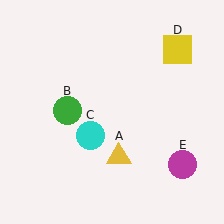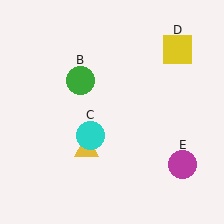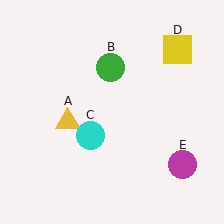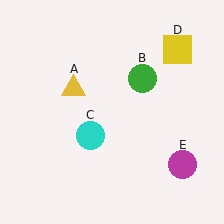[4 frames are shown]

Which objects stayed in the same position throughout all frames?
Cyan circle (object C) and yellow square (object D) and magenta circle (object E) remained stationary.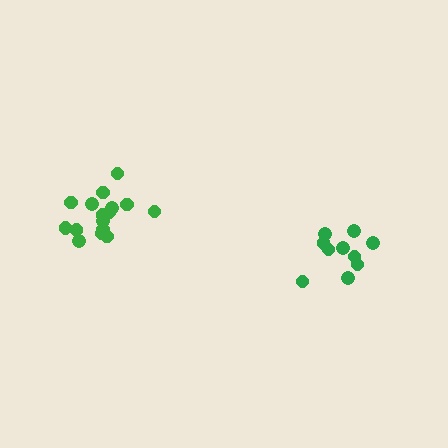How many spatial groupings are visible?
There are 2 spatial groupings.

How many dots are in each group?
Group 1: 16 dots, Group 2: 10 dots (26 total).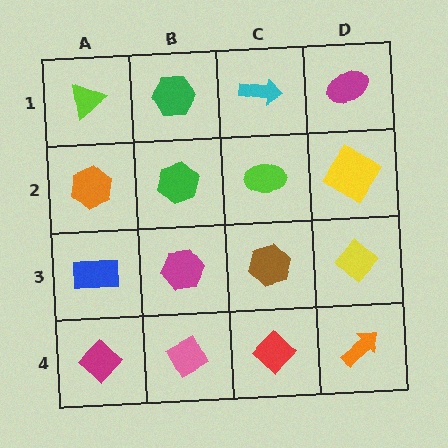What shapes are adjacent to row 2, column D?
A magenta ellipse (row 1, column D), a yellow diamond (row 3, column D), a lime ellipse (row 2, column C).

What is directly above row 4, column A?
A blue rectangle.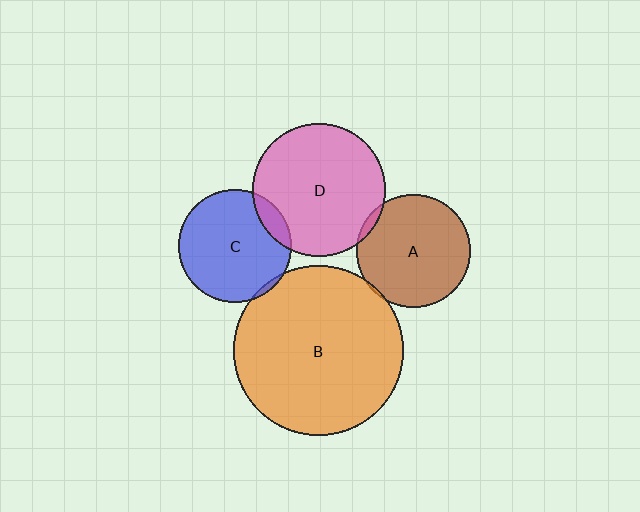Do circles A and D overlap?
Yes.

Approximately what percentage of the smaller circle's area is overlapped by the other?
Approximately 5%.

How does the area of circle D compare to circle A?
Approximately 1.4 times.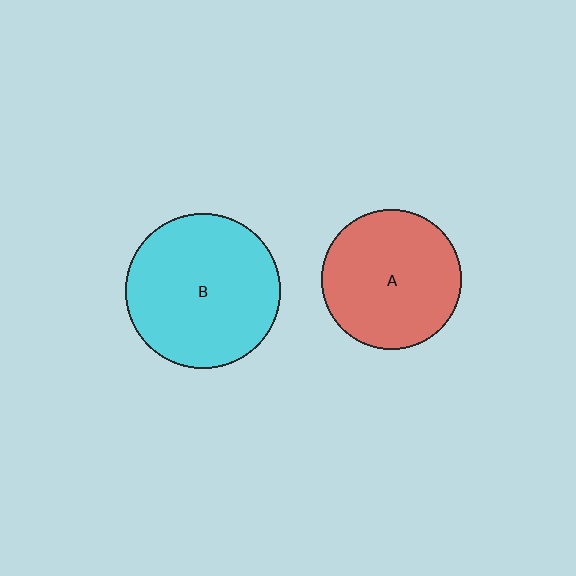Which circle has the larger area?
Circle B (cyan).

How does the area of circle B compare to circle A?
Approximately 1.2 times.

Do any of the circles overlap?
No, none of the circles overlap.